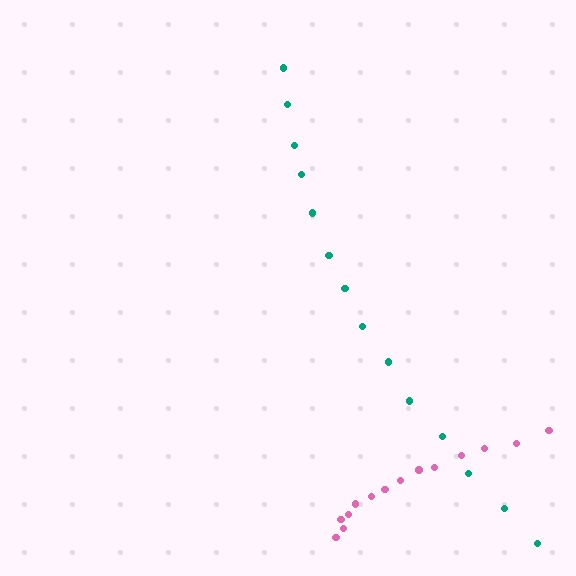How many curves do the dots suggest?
There are 2 distinct paths.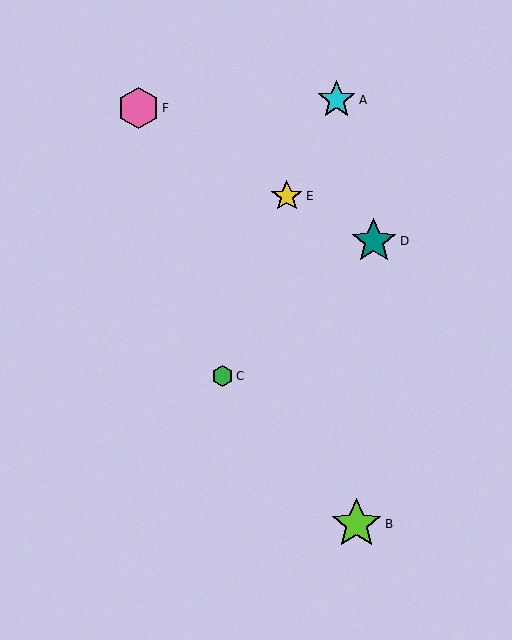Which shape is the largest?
The lime star (labeled B) is the largest.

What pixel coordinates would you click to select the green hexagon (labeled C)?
Click at (222, 376) to select the green hexagon C.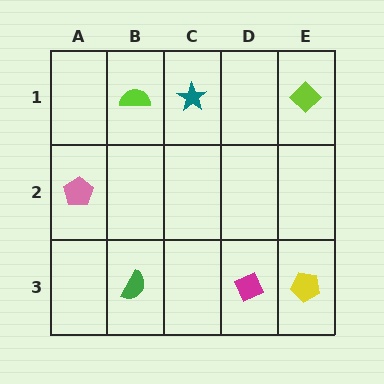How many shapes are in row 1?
3 shapes.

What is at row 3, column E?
A yellow pentagon.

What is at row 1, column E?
A lime diamond.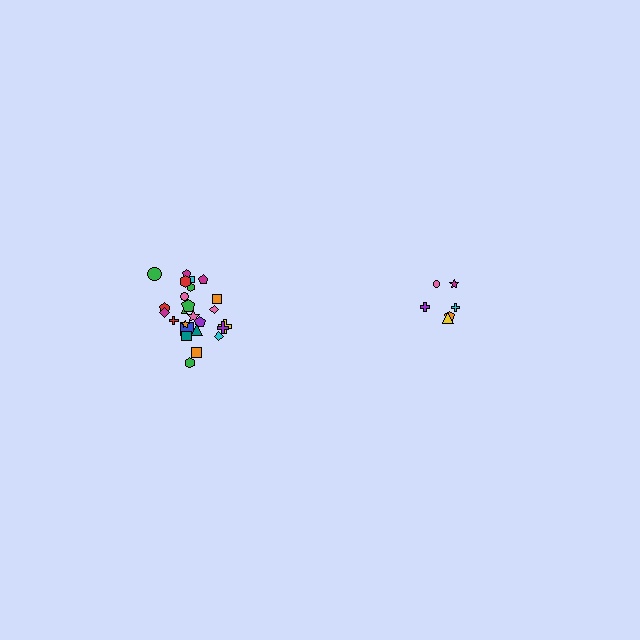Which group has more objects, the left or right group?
The left group.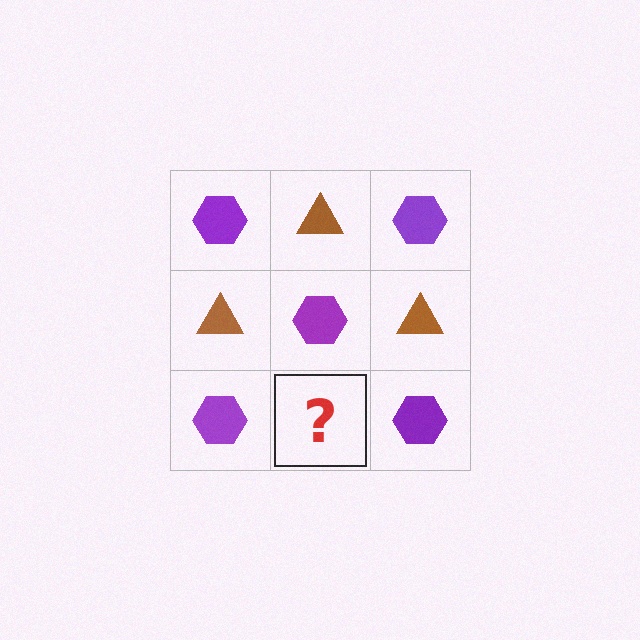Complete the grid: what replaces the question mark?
The question mark should be replaced with a brown triangle.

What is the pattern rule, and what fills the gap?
The rule is that it alternates purple hexagon and brown triangle in a checkerboard pattern. The gap should be filled with a brown triangle.